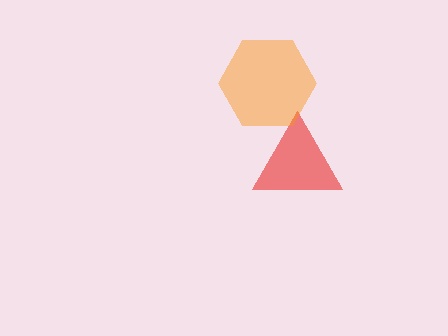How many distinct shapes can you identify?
There are 2 distinct shapes: a red triangle, an orange hexagon.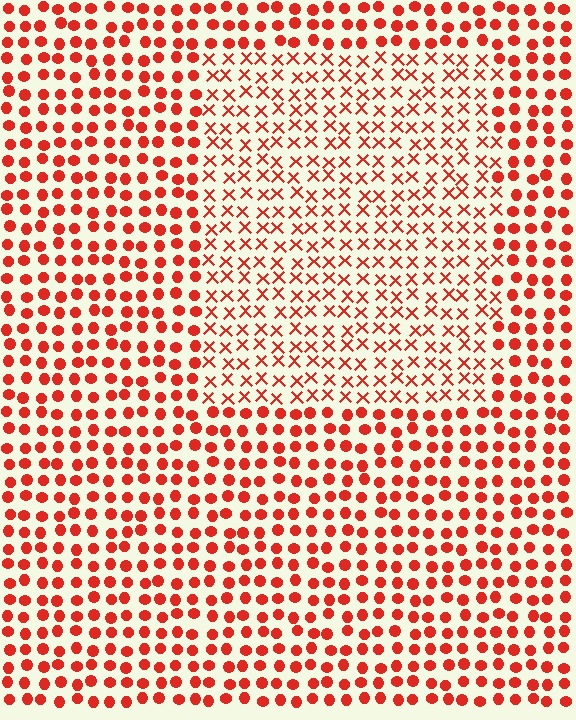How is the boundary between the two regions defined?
The boundary is defined by a change in element shape: X marks inside vs. circles outside. All elements share the same color and spacing.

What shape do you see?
I see a rectangle.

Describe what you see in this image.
The image is filled with small red elements arranged in a uniform grid. A rectangle-shaped region contains X marks, while the surrounding area contains circles. The boundary is defined purely by the change in element shape.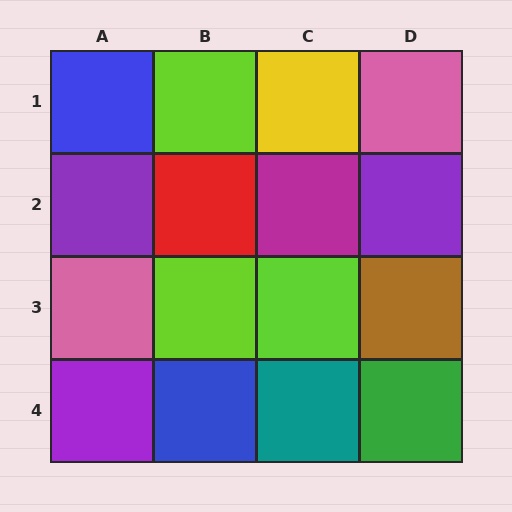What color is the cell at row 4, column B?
Blue.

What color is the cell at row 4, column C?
Teal.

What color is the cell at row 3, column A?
Pink.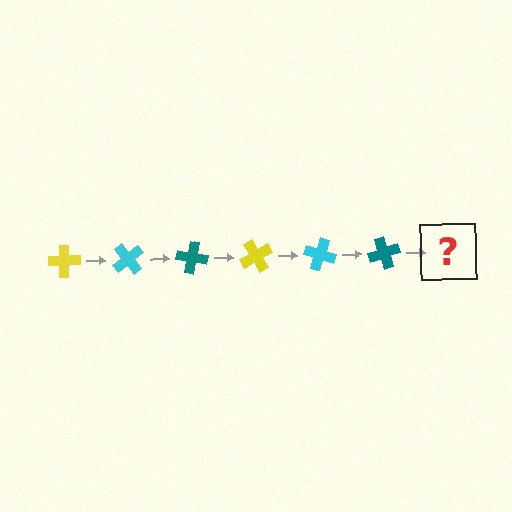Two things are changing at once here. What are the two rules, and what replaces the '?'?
The two rules are that it rotates 50 degrees each step and the color cycles through yellow, cyan, and teal. The '?' should be a yellow cross, rotated 300 degrees from the start.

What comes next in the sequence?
The next element should be a yellow cross, rotated 300 degrees from the start.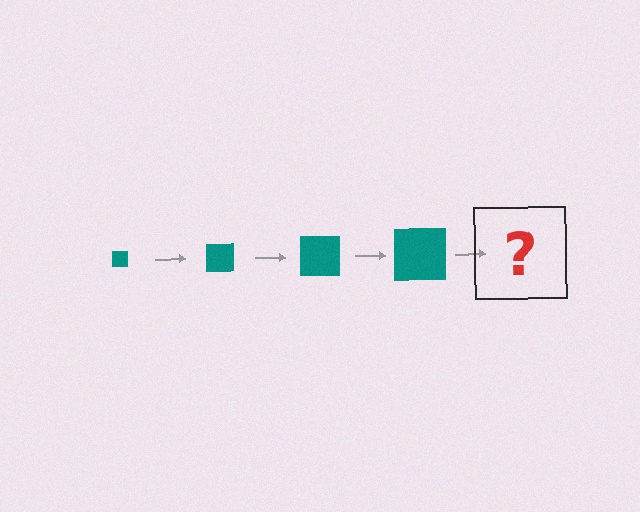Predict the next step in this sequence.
The next step is a teal square, larger than the previous one.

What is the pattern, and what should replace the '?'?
The pattern is that the square gets progressively larger each step. The '?' should be a teal square, larger than the previous one.